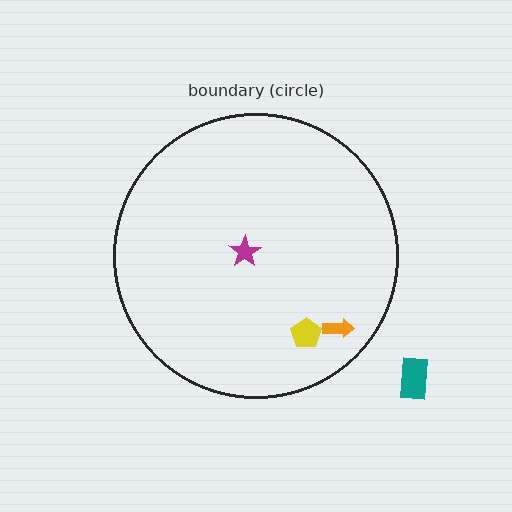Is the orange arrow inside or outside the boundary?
Inside.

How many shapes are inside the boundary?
3 inside, 1 outside.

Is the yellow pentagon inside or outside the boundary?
Inside.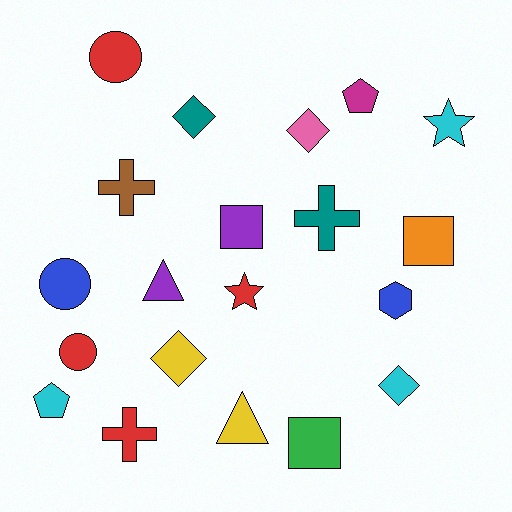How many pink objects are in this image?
There is 1 pink object.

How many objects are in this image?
There are 20 objects.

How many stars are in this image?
There are 2 stars.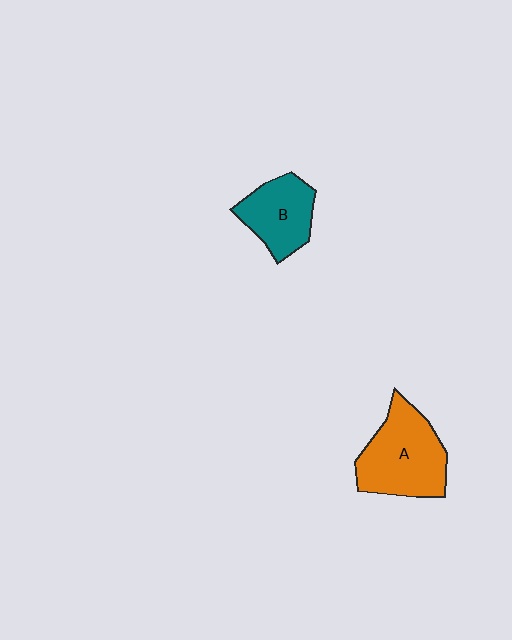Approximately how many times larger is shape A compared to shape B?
Approximately 1.4 times.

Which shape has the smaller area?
Shape B (teal).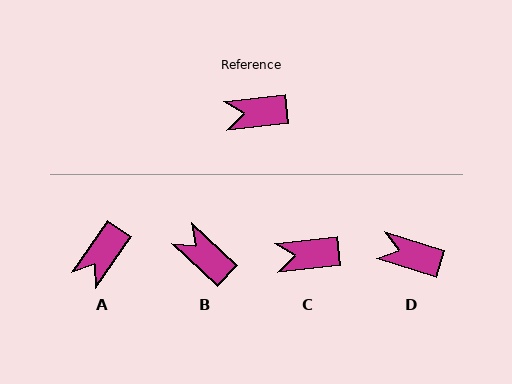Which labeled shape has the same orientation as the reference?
C.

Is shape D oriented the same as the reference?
No, it is off by about 24 degrees.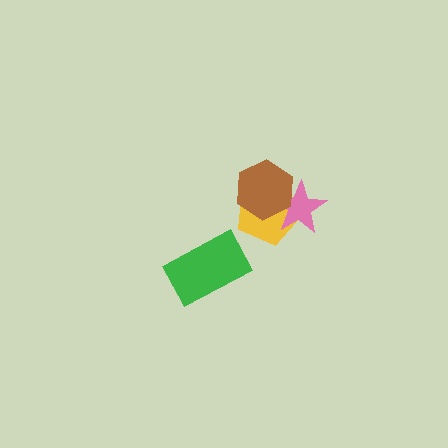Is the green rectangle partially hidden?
No, no other shape covers it.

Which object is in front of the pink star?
The brown hexagon is in front of the pink star.